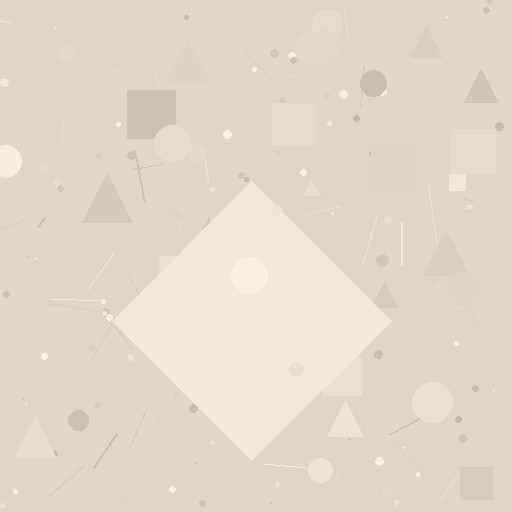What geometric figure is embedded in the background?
A diamond is embedded in the background.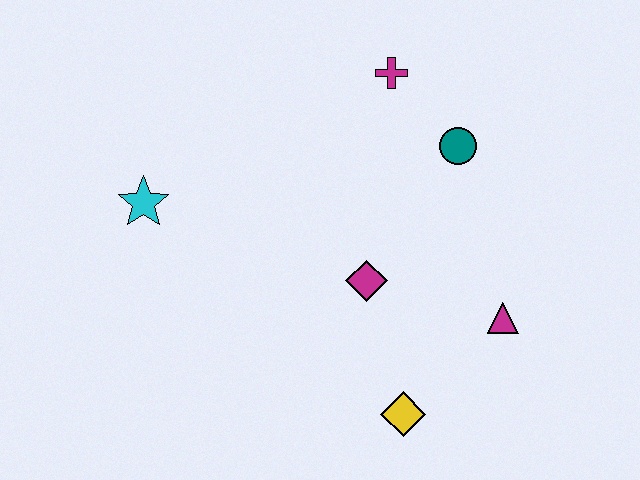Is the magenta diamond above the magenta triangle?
Yes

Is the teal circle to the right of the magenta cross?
Yes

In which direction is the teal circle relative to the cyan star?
The teal circle is to the right of the cyan star.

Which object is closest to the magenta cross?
The teal circle is closest to the magenta cross.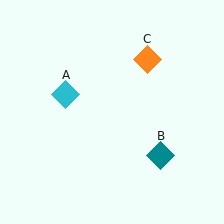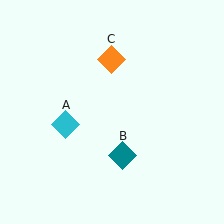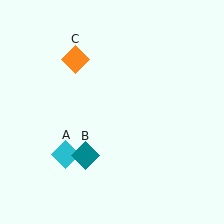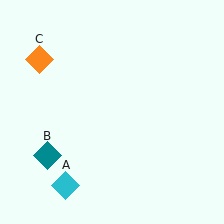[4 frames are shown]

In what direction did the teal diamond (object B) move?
The teal diamond (object B) moved left.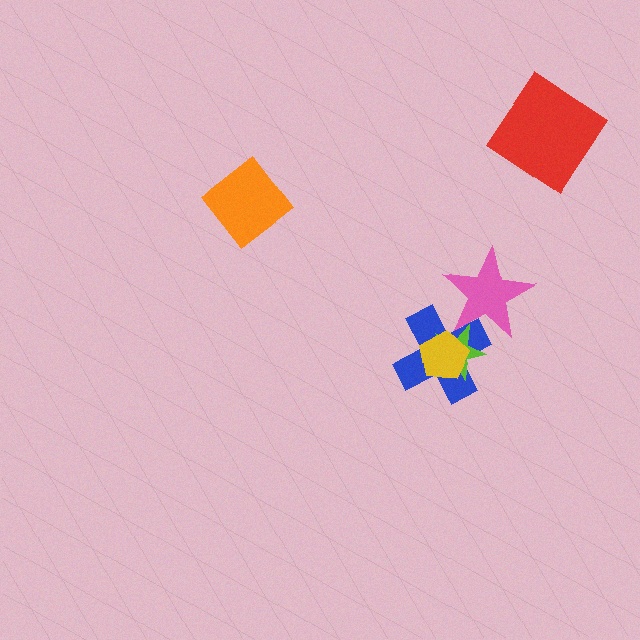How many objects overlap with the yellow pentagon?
2 objects overlap with the yellow pentagon.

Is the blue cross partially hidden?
Yes, it is partially covered by another shape.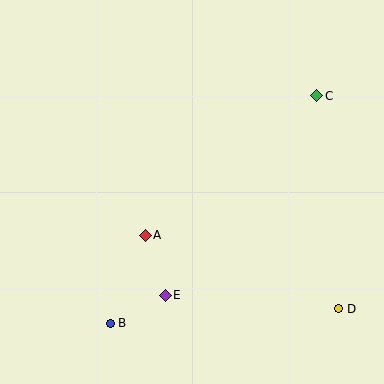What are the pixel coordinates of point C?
Point C is at (317, 96).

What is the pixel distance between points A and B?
The distance between A and B is 94 pixels.